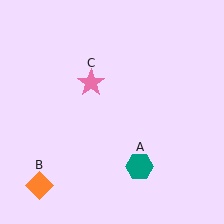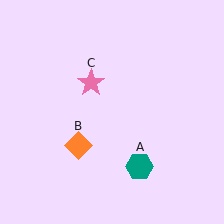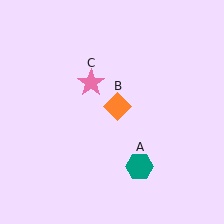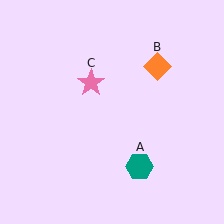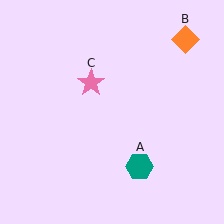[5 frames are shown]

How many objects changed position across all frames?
1 object changed position: orange diamond (object B).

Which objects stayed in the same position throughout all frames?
Teal hexagon (object A) and pink star (object C) remained stationary.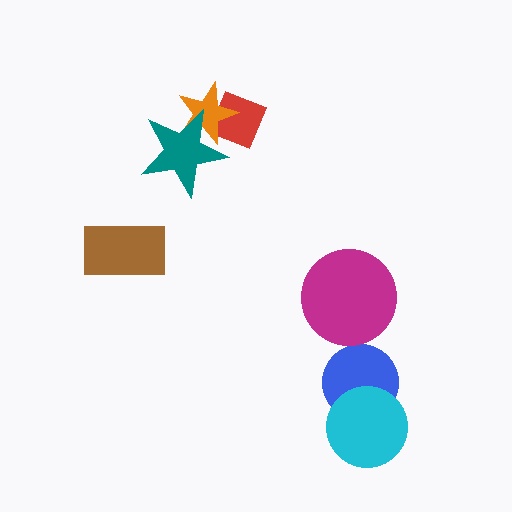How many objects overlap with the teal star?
2 objects overlap with the teal star.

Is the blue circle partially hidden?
Yes, it is partially covered by another shape.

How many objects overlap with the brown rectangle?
0 objects overlap with the brown rectangle.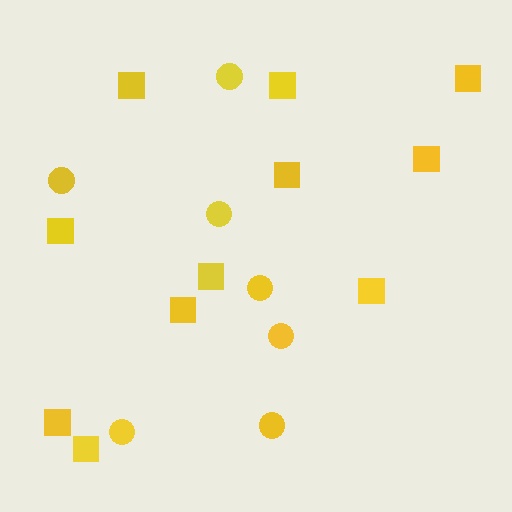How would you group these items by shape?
There are 2 groups: one group of circles (7) and one group of squares (11).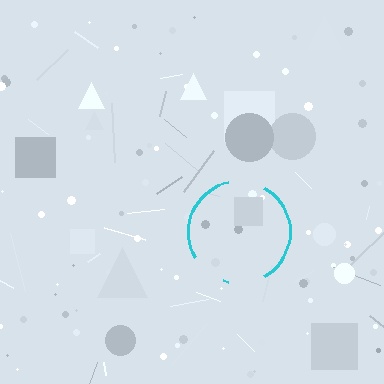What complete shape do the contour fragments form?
The contour fragments form a circle.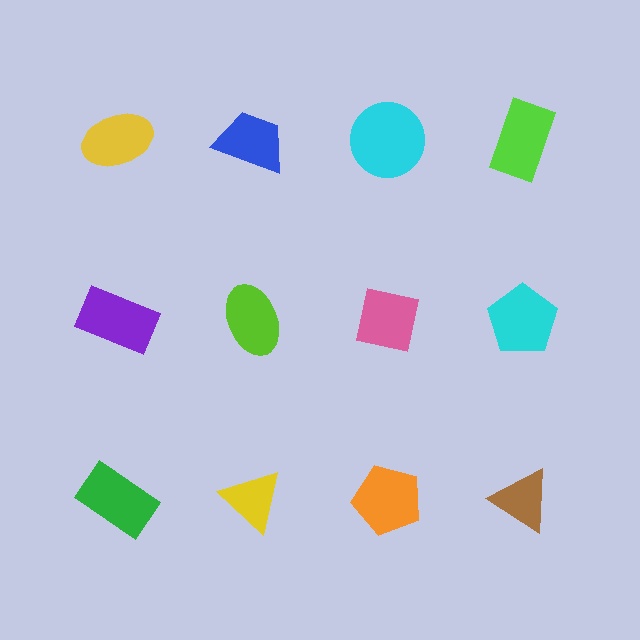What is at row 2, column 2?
A lime ellipse.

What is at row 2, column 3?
A pink square.